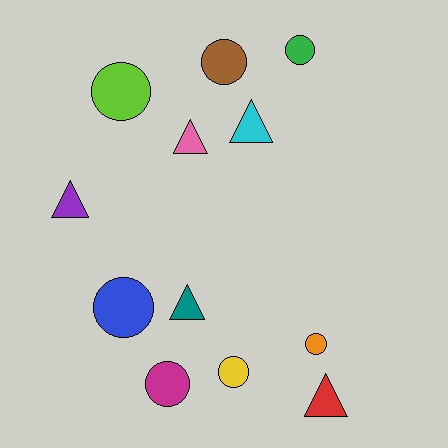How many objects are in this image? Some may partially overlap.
There are 12 objects.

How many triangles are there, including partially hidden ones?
There are 5 triangles.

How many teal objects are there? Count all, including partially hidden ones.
There is 1 teal object.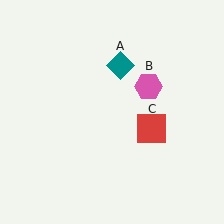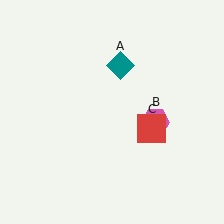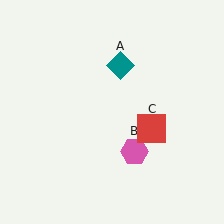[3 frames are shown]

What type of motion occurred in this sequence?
The pink hexagon (object B) rotated clockwise around the center of the scene.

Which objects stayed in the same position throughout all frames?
Teal diamond (object A) and red square (object C) remained stationary.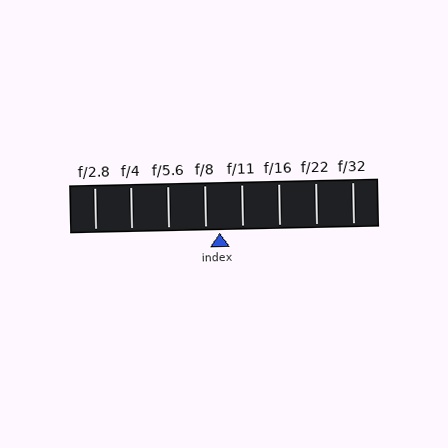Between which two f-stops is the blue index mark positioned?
The index mark is between f/8 and f/11.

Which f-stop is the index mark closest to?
The index mark is closest to f/8.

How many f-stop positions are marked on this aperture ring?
There are 8 f-stop positions marked.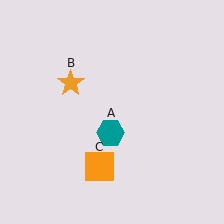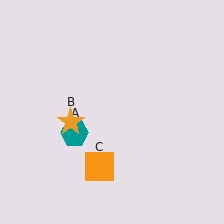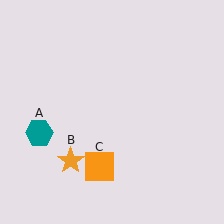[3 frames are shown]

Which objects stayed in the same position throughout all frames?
Orange square (object C) remained stationary.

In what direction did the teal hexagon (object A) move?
The teal hexagon (object A) moved left.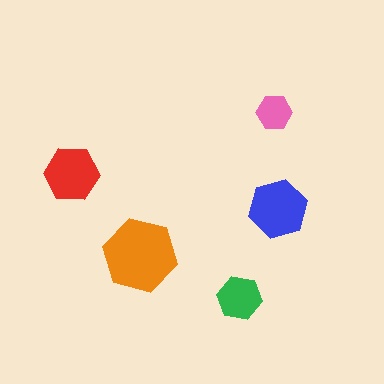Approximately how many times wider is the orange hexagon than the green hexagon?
About 1.5 times wider.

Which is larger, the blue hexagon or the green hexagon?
The blue one.